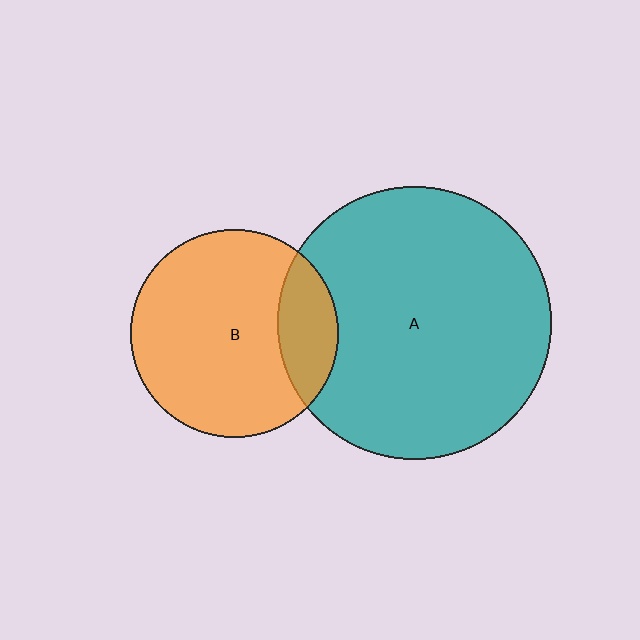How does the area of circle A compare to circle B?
Approximately 1.7 times.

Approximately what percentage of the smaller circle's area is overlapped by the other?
Approximately 20%.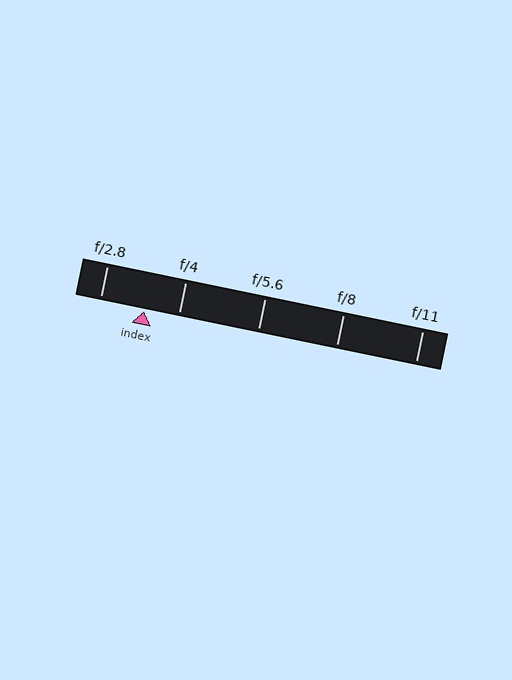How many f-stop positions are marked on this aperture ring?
There are 5 f-stop positions marked.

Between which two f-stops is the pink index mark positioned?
The index mark is between f/2.8 and f/4.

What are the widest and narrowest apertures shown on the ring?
The widest aperture shown is f/2.8 and the narrowest is f/11.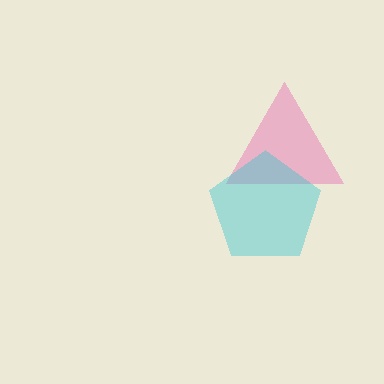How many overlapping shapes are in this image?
There are 2 overlapping shapes in the image.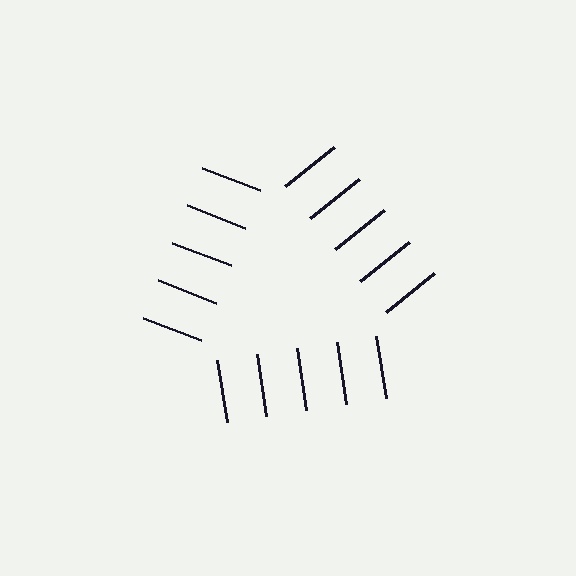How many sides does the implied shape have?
3 sides — the line-ends trace a triangle.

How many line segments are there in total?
15 — 5 along each of the 3 edges.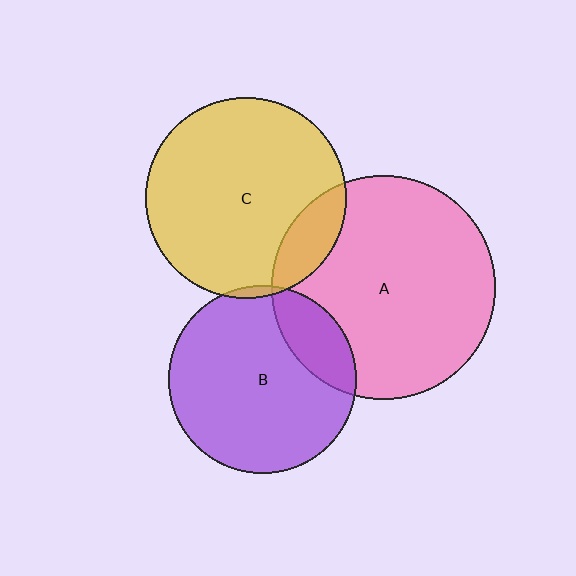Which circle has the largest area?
Circle A (pink).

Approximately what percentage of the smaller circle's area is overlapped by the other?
Approximately 20%.